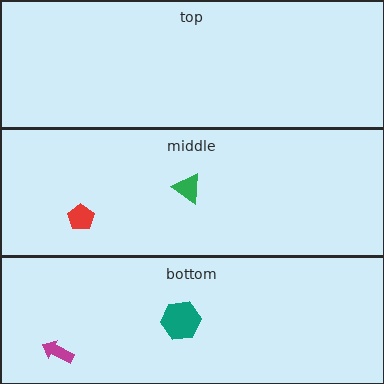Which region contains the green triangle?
The middle region.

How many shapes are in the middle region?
2.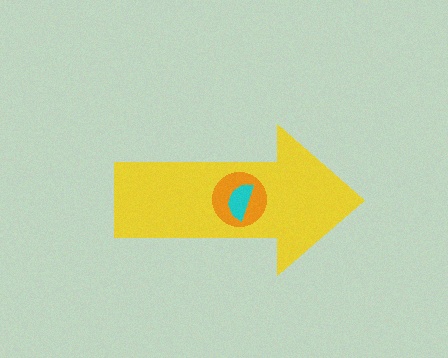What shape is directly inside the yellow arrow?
The orange circle.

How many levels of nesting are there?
3.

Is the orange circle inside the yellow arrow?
Yes.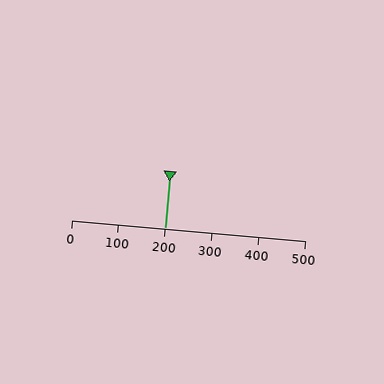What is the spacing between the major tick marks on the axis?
The major ticks are spaced 100 apart.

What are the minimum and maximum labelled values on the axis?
The axis runs from 0 to 500.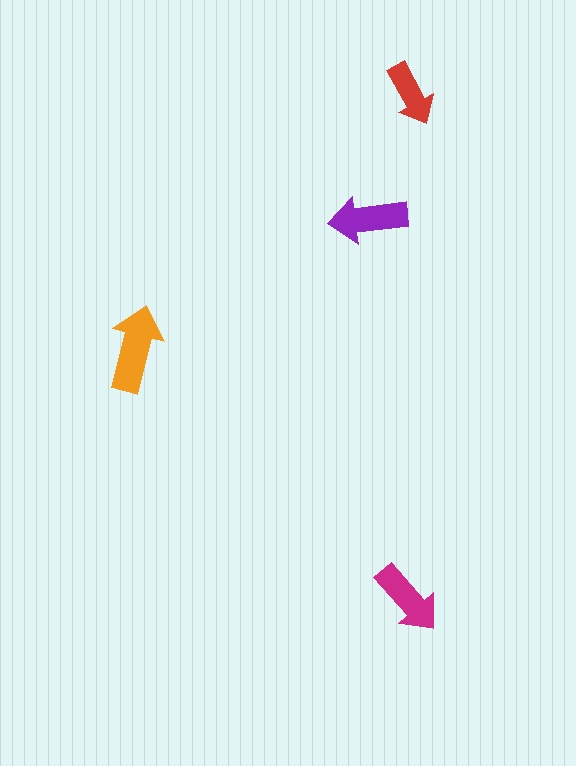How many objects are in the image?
There are 4 objects in the image.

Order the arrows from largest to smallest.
the orange one, the purple one, the magenta one, the red one.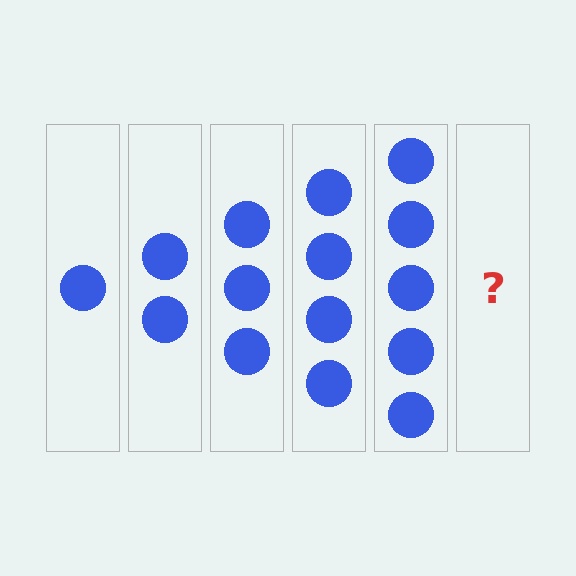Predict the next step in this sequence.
The next step is 6 circles.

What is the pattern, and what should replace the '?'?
The pattern is that each step adds one more circle. The '?' should be 6 circles.